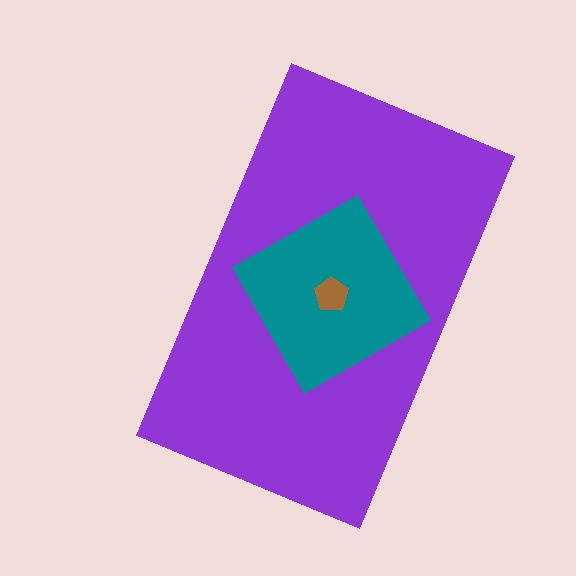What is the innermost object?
The brown pentagon.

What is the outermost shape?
The purple rectangle.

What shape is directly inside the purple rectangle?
The teal square.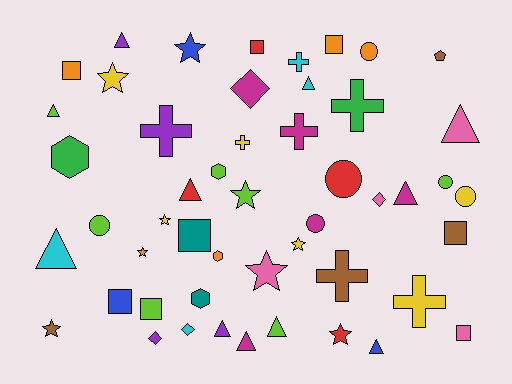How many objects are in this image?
There are 50 objects.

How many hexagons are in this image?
There are 4 hexagons.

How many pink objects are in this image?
There are 4 pink objects.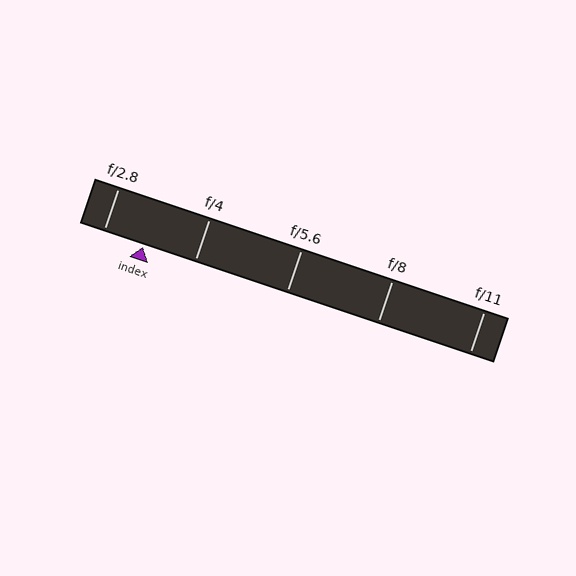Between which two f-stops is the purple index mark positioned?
The index mark is between f/2.8 and f/4.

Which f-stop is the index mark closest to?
The index mark is closest to f/2.8.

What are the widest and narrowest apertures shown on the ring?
The widest aperture shown is f/2.8 and the narrowest is f/11.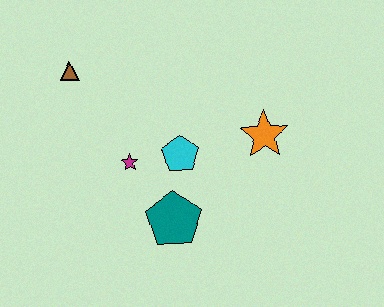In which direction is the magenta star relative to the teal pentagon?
The magenta star is above the teal pentagon.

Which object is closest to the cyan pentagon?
The magenta star is closest to the cyan pentagon.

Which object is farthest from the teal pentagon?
The brown triangle is farthest from the teal pentagon.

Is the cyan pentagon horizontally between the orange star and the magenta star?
Yes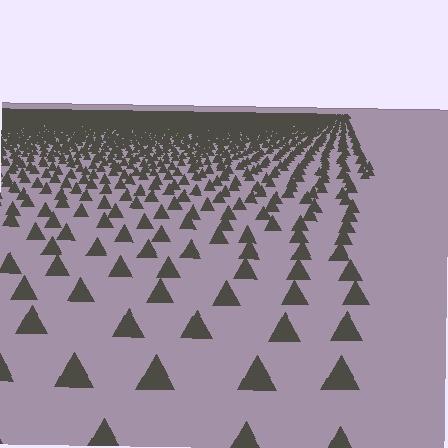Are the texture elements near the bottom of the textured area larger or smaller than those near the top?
Larger. Near the bottom, elements are closer to the viewer and appear at a bigger on-screen size.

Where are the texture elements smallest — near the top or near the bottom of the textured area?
Near the top.